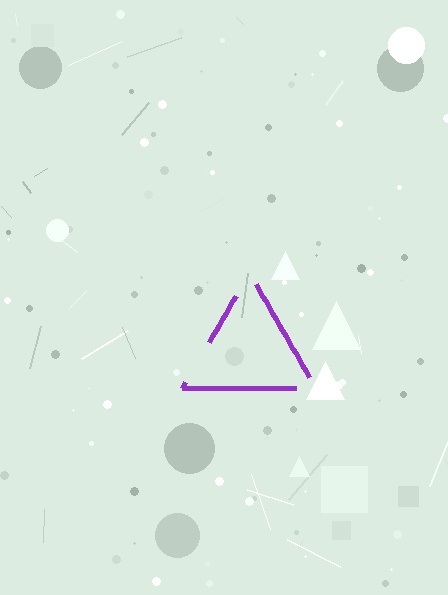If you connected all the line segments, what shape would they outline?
They would outline a triangle.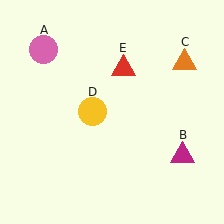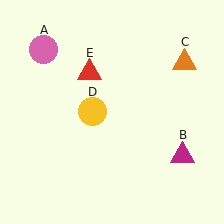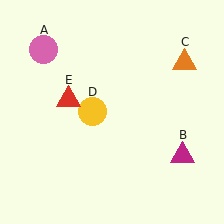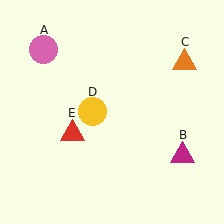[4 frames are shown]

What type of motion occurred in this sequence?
The red triangle (object E) rotated counterclockwise around the center of the scene.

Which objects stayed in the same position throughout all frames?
Pink circle (object A) and magenta triangle (object B) and orange triangle (object C) and yellow circle (object D) remained stationary.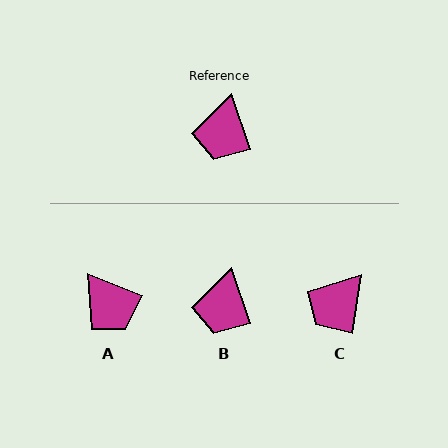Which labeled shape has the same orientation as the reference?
B.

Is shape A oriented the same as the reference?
No, it is off by about 49 degrees.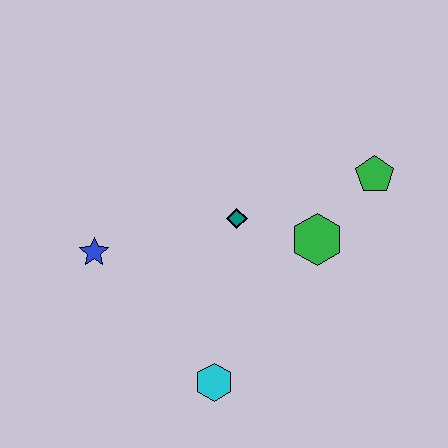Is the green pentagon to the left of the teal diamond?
No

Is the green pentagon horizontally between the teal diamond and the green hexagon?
No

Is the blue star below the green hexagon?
Yes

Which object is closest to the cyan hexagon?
The teal diamond is closest to the cyan hexagon.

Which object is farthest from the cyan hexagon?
The green pentagon is farthest from the cyan hexagon.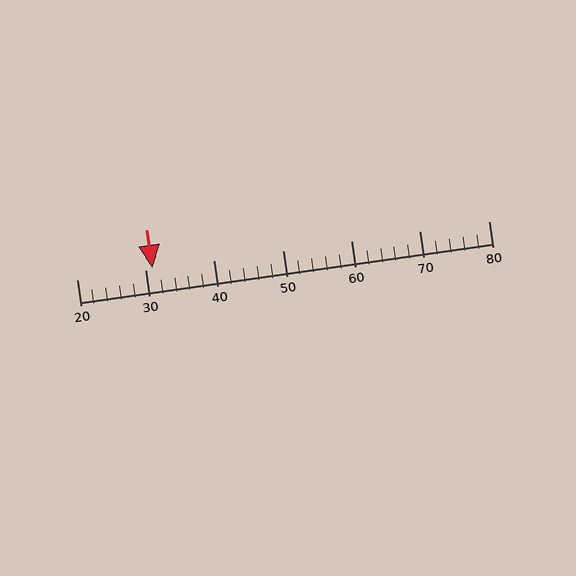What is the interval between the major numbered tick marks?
The major tick marks are spaced 10 units apart.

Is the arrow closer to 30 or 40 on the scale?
The arrow is closer to 30.